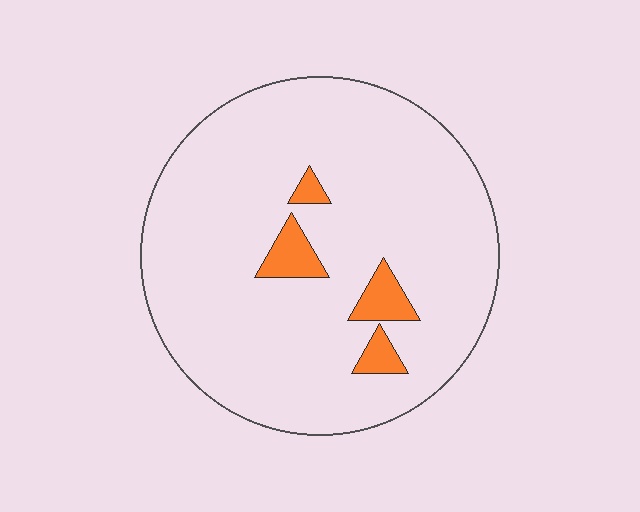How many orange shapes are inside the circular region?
4.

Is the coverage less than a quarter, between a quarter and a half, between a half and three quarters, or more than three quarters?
Less than a quarter.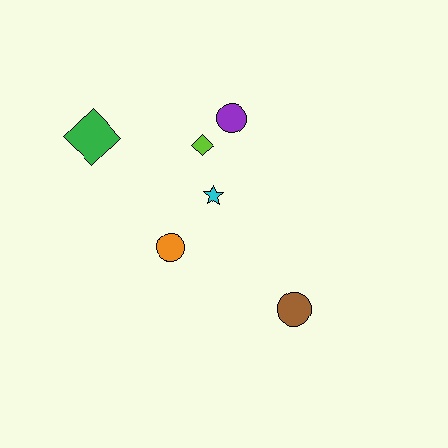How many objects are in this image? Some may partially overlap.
There are 6 objects.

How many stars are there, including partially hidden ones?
There is 1 star.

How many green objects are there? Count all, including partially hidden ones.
There is 1 green object.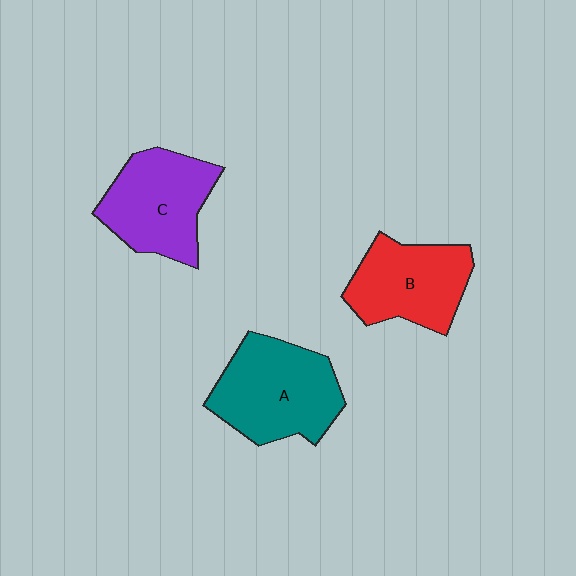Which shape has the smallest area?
Shape B (red).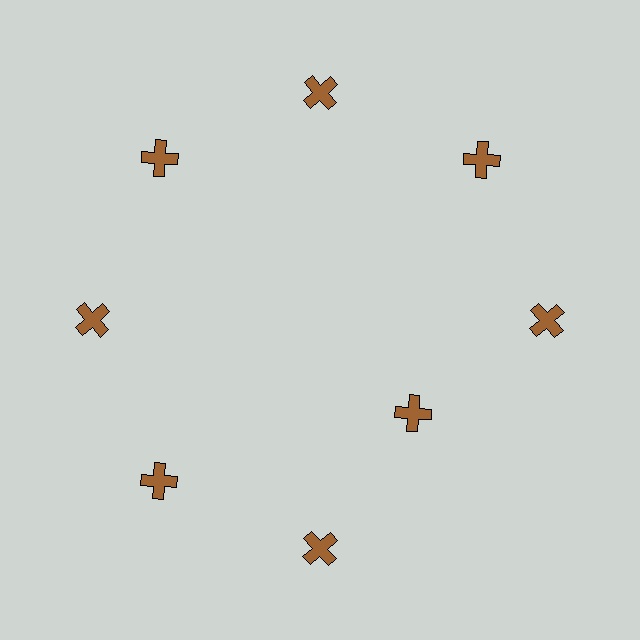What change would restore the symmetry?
The symmetry would be restored by moving it outward, back onto the ring so that all 8 crosses sit at equal angles and equal distance from the center.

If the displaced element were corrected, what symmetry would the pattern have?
It would have 8-fold rotational symmetry — the pattern would map onto itself every 45 degrees.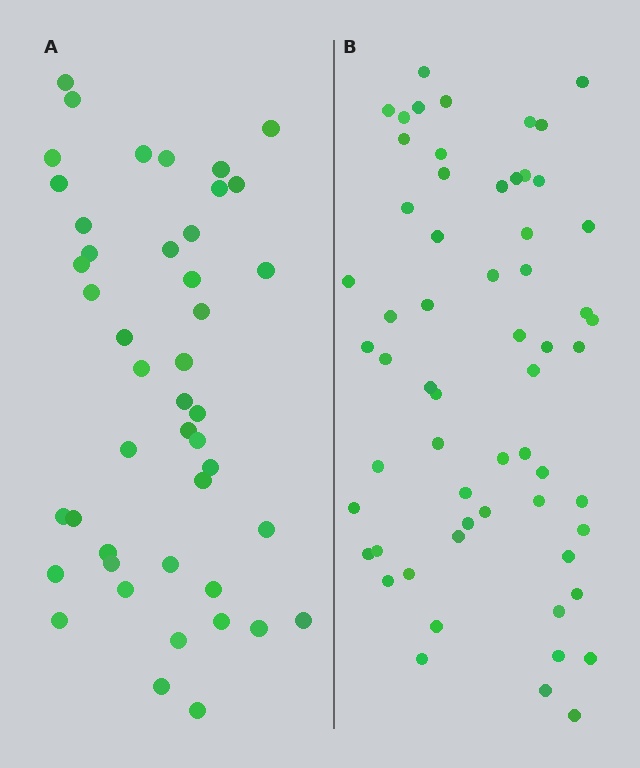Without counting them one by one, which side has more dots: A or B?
Region B (the right region) has more dots.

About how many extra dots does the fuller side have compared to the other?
Region B has approximately 15 more dots than region A.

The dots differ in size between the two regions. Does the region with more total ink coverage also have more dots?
No. Region A has more total ink coverage because its dots are larger, but region B actually contains more individual dots. Total area can be misleading — the number of items is what matters here.